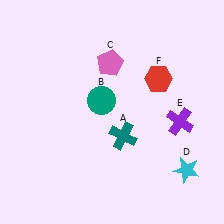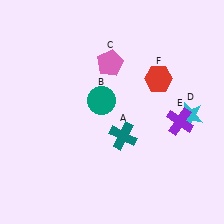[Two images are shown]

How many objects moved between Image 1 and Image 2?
1 object moved between the two images.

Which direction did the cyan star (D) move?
The cyan star (D) moved up.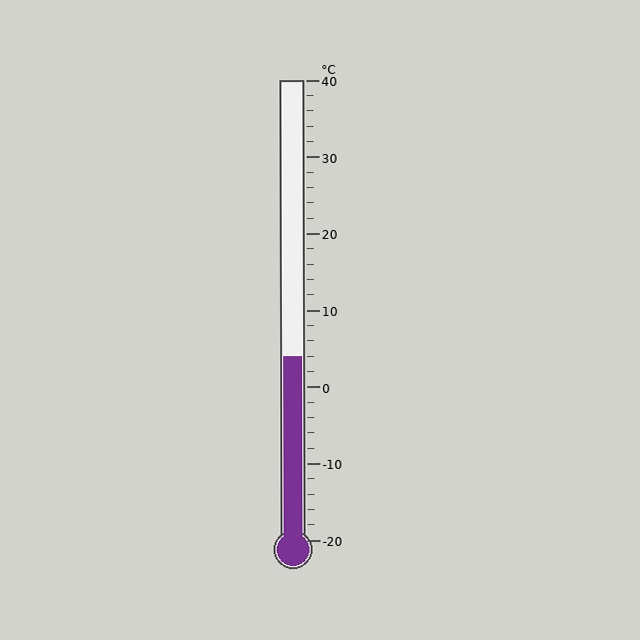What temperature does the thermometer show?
The thermometer shows approximately 4°C.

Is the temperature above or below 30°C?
The temperature is below 30°C.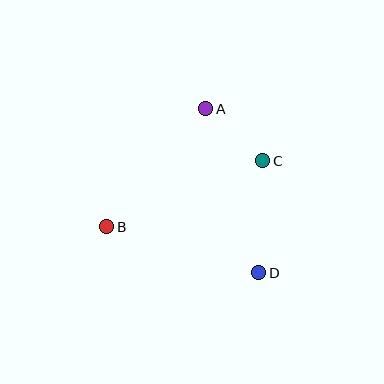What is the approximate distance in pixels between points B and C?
The distance between B and C is approximately 169 pixels.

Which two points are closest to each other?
Points A and C are closest to each other.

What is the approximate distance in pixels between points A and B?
The distance between A and B is approximately 154 pixels.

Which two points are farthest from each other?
Points A and D are farthest from each other.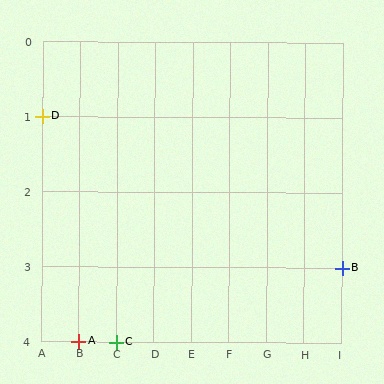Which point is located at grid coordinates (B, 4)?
Point A is at (B, 4).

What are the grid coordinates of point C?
Point C is at grid coordinates (C, 4).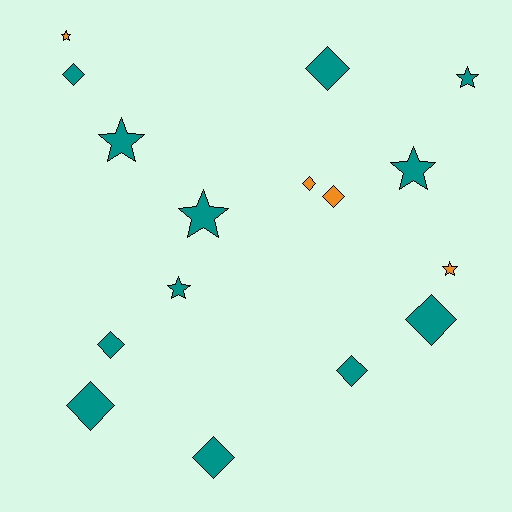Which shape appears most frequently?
Diamond, with 9 objects.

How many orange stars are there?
There are 2 orange stars.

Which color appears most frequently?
Teal, with 12 objects.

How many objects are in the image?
There are 16 objects.